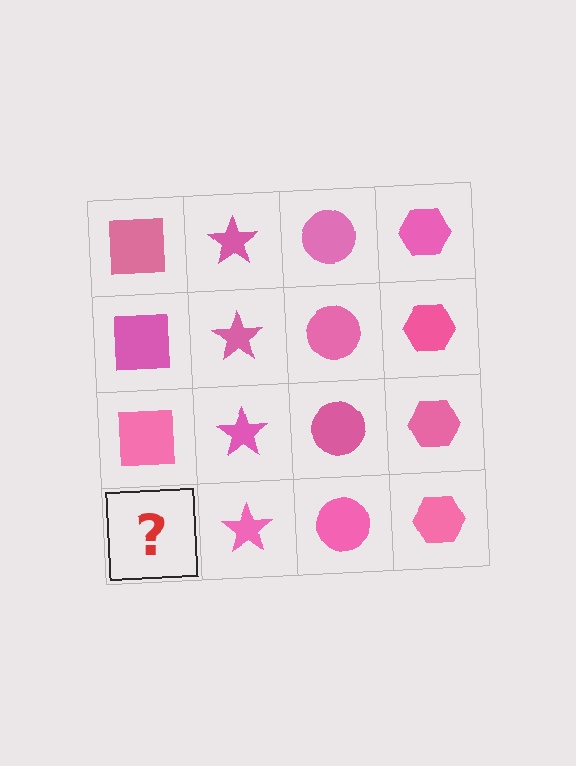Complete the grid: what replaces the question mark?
The question mark should be replaced with a pink square.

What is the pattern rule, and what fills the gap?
The rule is that each column has a consistent shape. The gap should be filled with a pink square.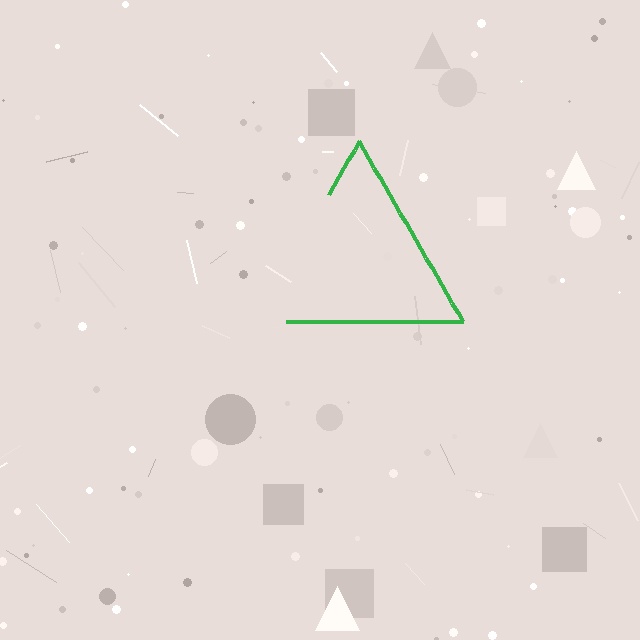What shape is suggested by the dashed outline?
The dashed outline suggests a triangle.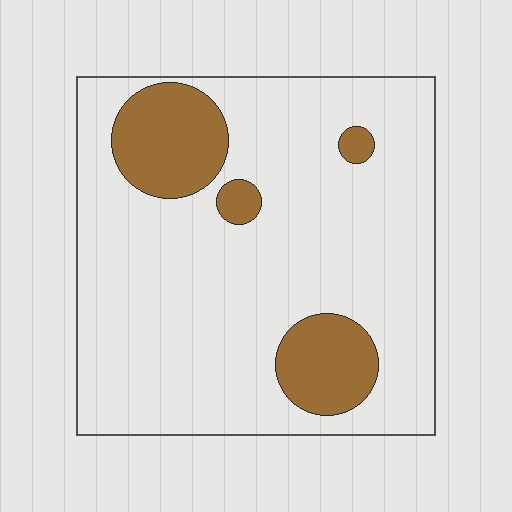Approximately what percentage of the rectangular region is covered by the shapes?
Approximately 15%.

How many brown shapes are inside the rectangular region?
4.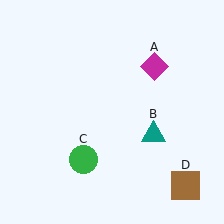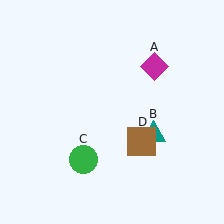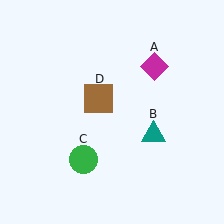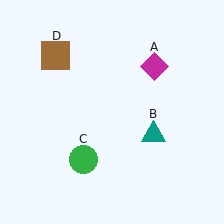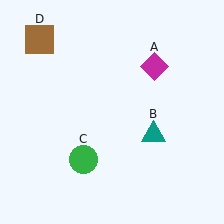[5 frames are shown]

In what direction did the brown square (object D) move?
The brown square (object D) moved up and to the left.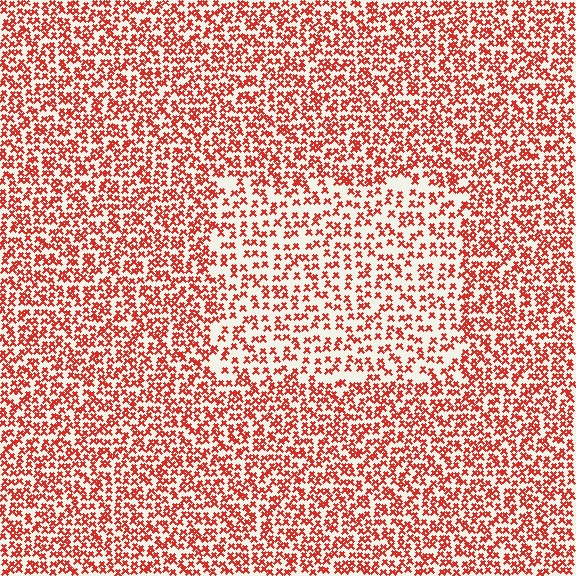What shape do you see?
I see a rectangle.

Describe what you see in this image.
The image contains small red elements arranged at two different densities. A rectangle-shaped region is visible where the elements are less densely packed than the surrounding area.